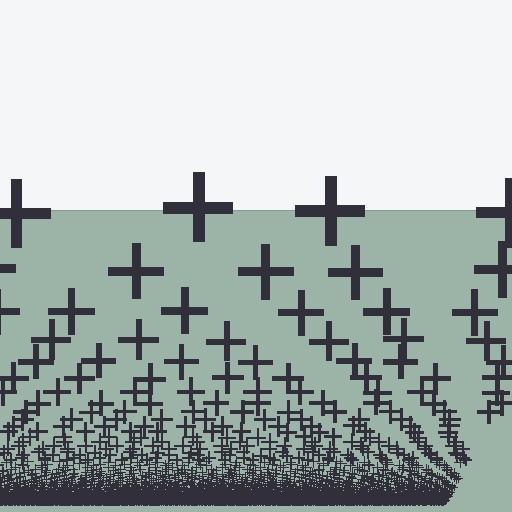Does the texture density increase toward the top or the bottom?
Density increases toward the bottom.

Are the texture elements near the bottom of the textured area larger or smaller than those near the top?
Smaller. The gradient is inverted — elements near the bottom are smaller and denser.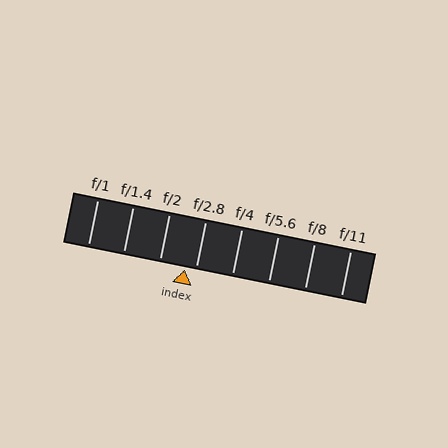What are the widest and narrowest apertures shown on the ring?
The widest aperture shown is f/1 and the narrowest is f/11.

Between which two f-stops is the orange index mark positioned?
The index mark is between f/2 and f/2.8.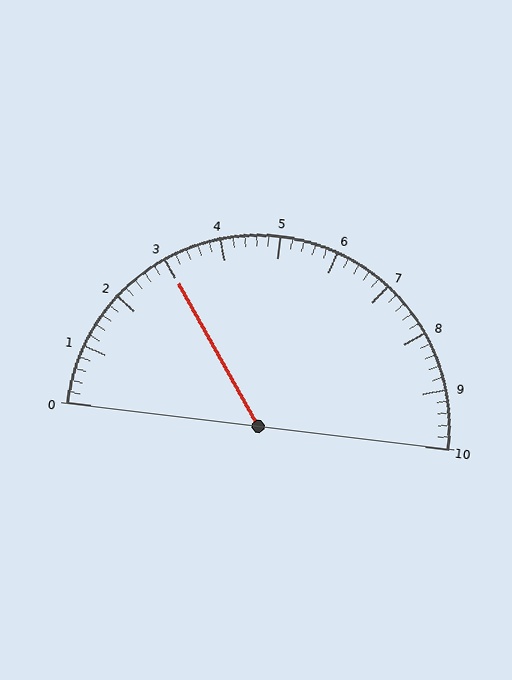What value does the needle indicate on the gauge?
The needle indicates approximately 3.0.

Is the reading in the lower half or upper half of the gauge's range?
The reading is in the lower half of the range (0 to 10).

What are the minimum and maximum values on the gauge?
The gauge ranges from 0 to 10.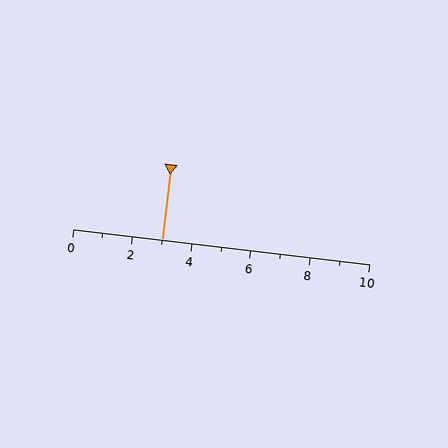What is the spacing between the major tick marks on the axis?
The major ticks are spaced 2 apart.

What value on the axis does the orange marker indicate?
The marker indicates approximately 3.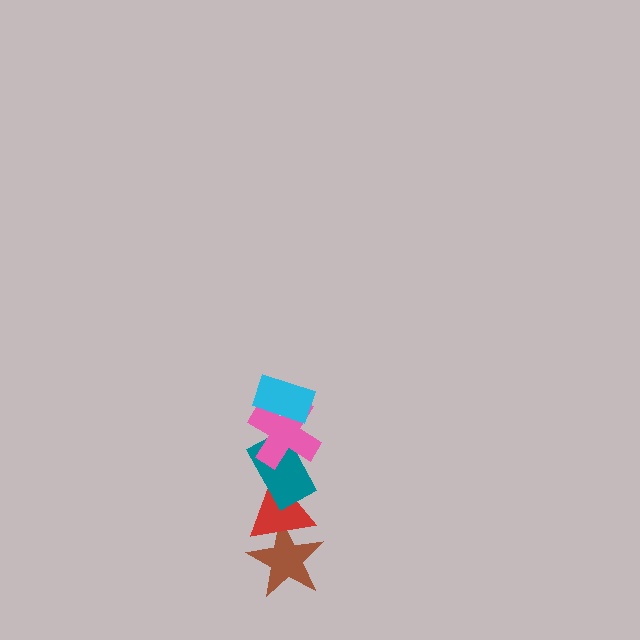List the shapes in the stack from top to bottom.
From top to bottom: the cyan rectangle, the pink cross, the teal rectangle, the red triangle, the brown star.